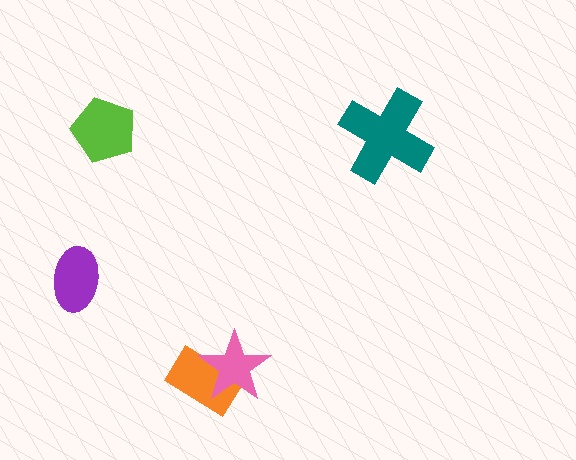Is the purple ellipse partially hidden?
No, no other shape covers it.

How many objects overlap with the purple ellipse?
0 objects overlap with the purple ellipse.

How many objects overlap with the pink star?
1 object overlaps with the pink star.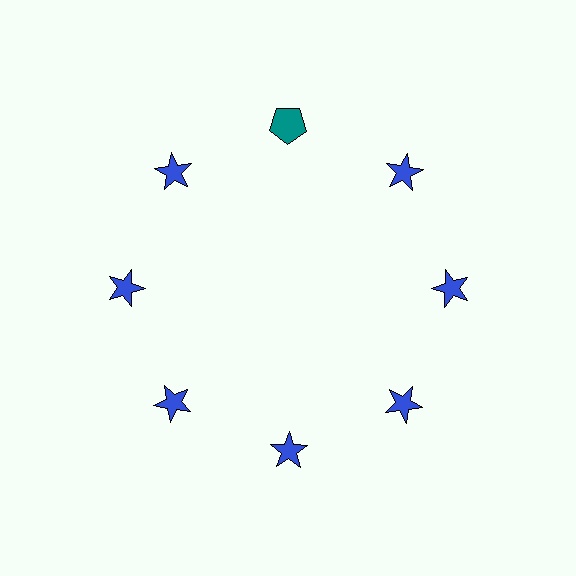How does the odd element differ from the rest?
It differs in both color (teal instead of blue) and shape (pentagon instead of star).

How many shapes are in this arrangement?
There are 8 shapes arranged in a ring pattern.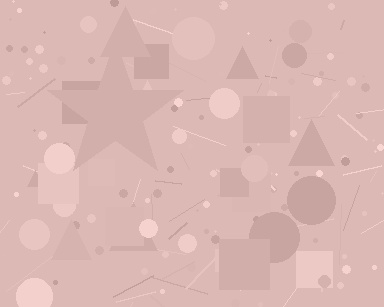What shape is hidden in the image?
A star is hidden in the image.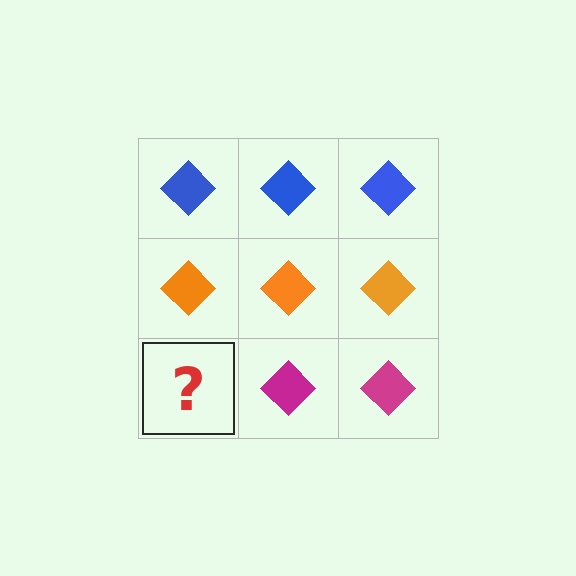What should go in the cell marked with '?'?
The missing cell should contain a magenta diamond.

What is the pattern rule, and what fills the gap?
The rule is that each row has a consistent color. The gap should be filled with a magenta diamond.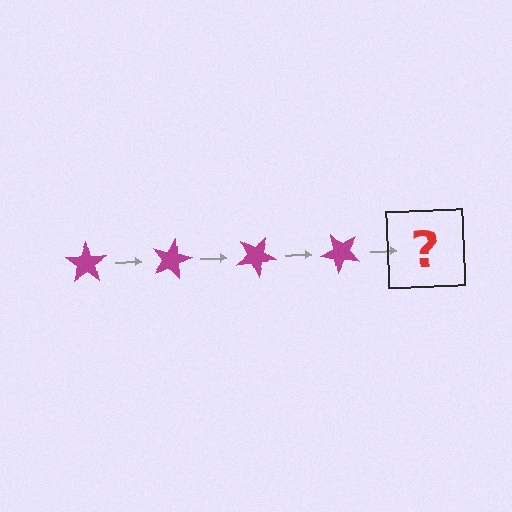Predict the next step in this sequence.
The next step is a magenta star rotated 60 degrees.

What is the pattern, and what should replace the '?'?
The pattern is that the star rotates 15 degrees each step. The '?' should be a magenta star rotated 60 degrees.